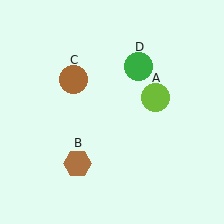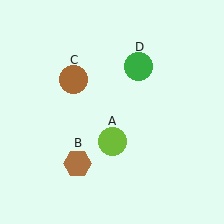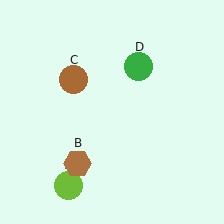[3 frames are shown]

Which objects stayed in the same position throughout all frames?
Brown hexagon (object B) and brown circle (object C) and green circle (object D) remained stationary.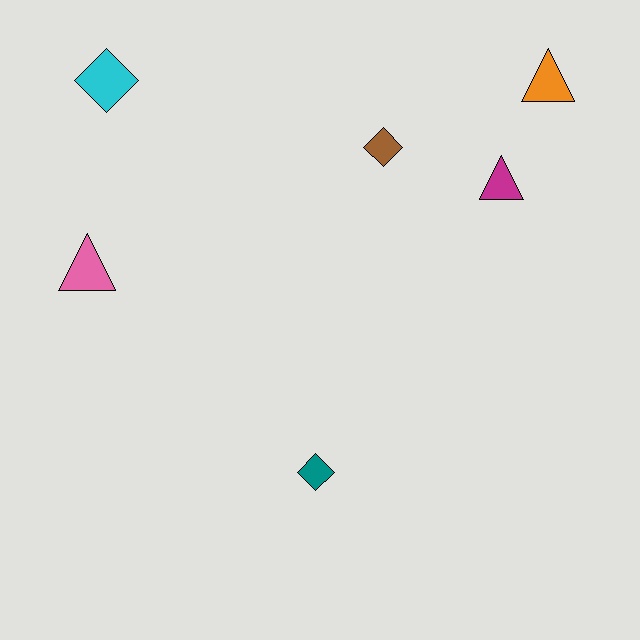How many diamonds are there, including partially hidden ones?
There are 3 diamonds.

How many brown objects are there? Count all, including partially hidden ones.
There is 1 brown object.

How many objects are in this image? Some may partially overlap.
There are 6 objects.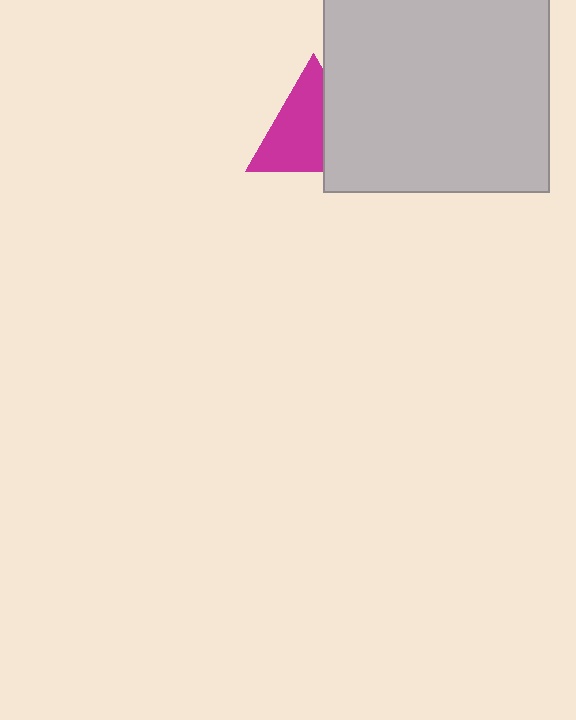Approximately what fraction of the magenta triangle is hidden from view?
Roughly 37% of the magenta triangle is hidden behind the light gray square.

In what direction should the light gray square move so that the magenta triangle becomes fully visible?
The light gray square should move right. That is the shortest direction to clear the overlap and leave the magenta triangle fully visible.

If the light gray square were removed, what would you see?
You would see the complete magenta triangle.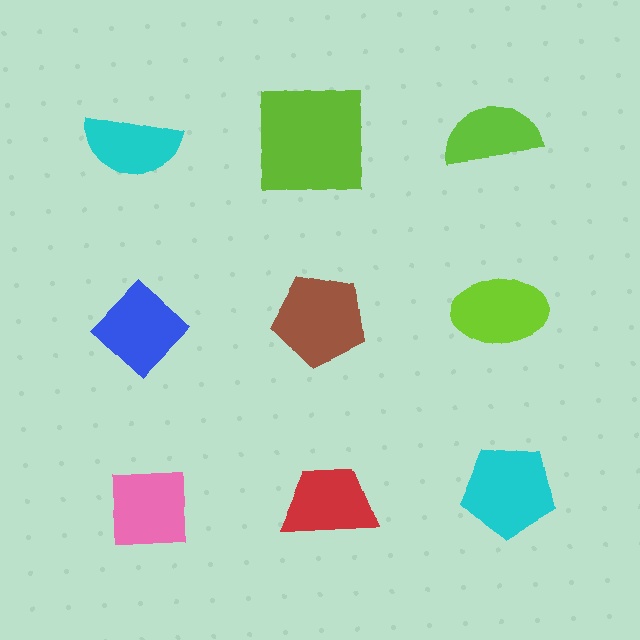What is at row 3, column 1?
A pink square.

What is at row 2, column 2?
A brown pentagon.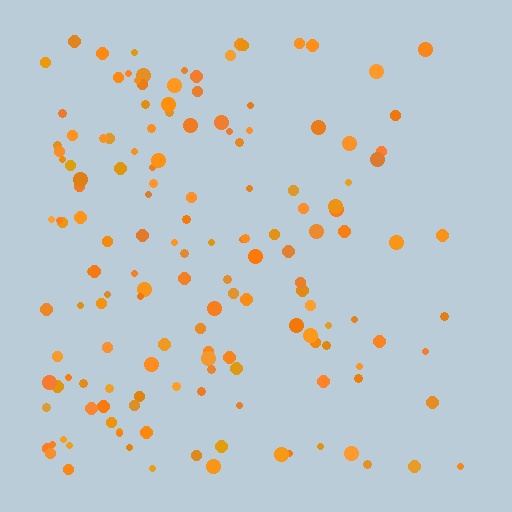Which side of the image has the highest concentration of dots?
The left.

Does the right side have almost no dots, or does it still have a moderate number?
Still a moderate number, just noticeably fewer than the left.